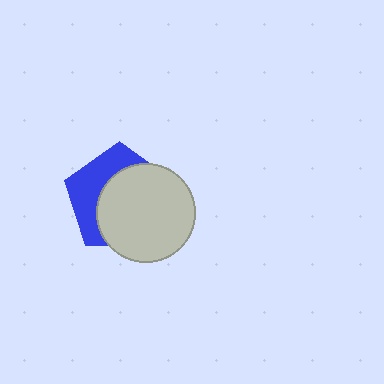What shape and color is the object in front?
The object in front is a light gray circle.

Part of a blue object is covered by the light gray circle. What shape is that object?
It is a pentagon.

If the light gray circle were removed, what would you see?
You would see the complete blue pentagon.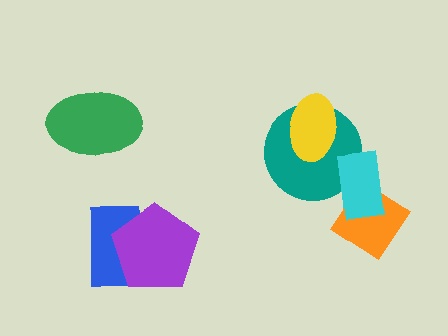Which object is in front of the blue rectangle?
The purple pentagon is in front of the blue rectangle.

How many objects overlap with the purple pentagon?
1 object overlaps with the purple pentagon.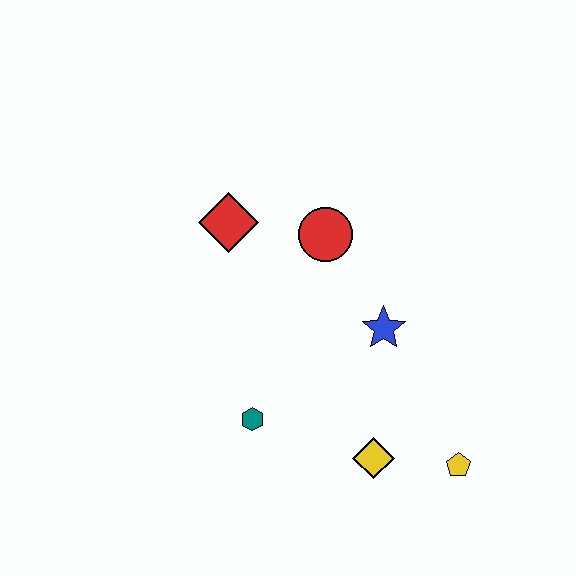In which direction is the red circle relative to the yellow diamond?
The red circle is above the yellow diamond.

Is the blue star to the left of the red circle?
No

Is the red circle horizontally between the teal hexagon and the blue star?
Yes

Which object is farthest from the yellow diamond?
The red diamond is farthest from the yellow diamond.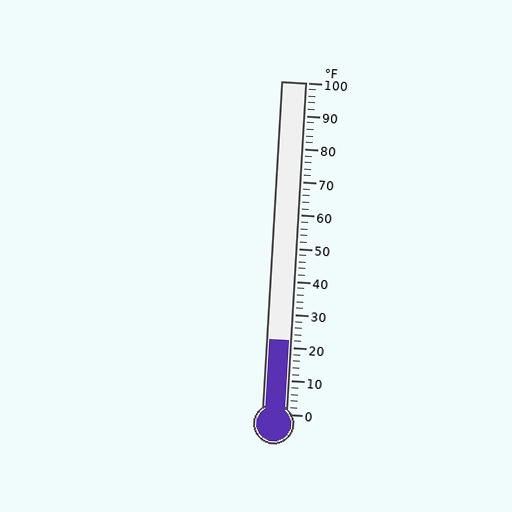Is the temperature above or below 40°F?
The temperature is below 40°F.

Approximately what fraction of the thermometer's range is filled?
The thermometer is filled to approximately 20% of its range.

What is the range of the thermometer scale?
The thermometer scale ranges from 0°F to 100°F.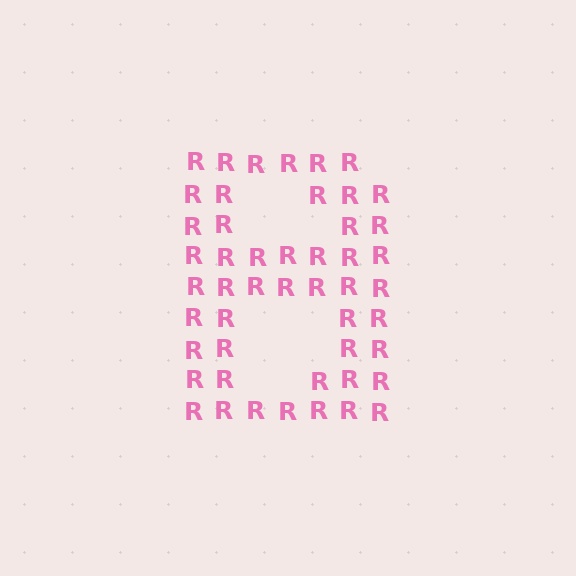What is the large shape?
The large shape is the letter B.